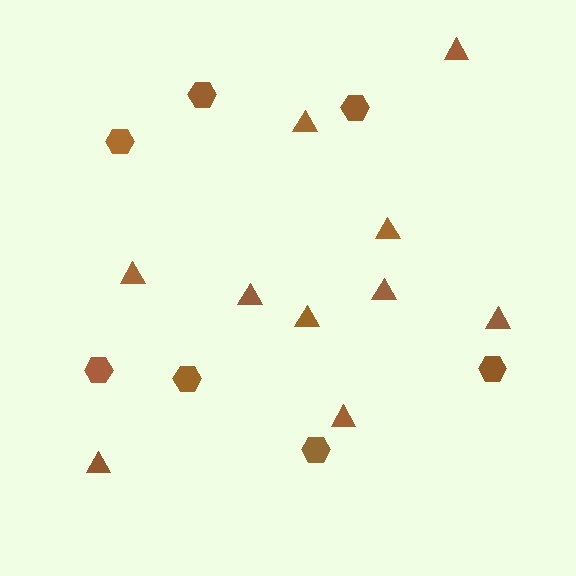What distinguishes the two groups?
There are 2 groups: one group of triangles (10) and one group of hexagons (7).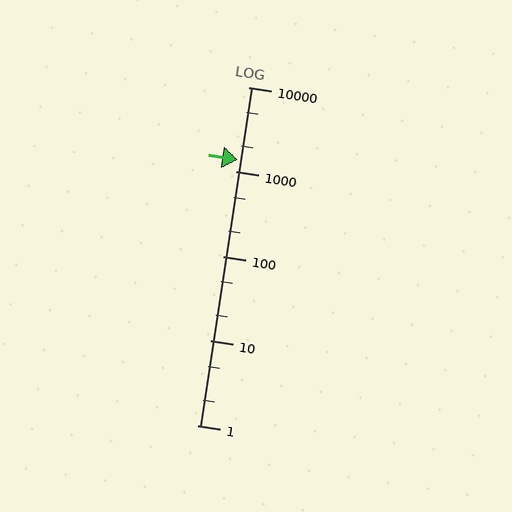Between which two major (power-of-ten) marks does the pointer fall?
The pointer is between 1000 and 10000.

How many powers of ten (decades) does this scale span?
The scale spans 4 decades, from 1 to 10000.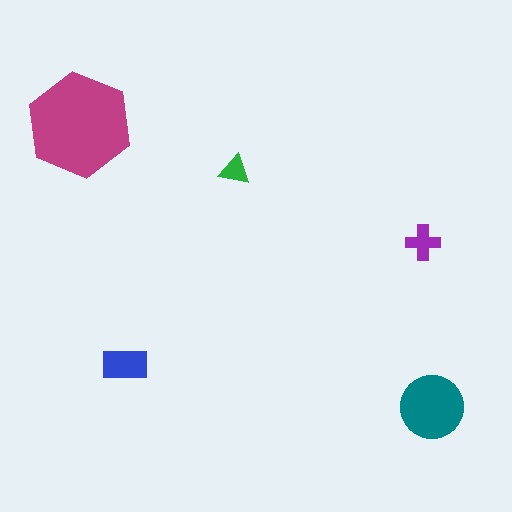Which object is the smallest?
The green triangle.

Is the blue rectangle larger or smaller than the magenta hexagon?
Smaller.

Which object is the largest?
The magenta hexagon.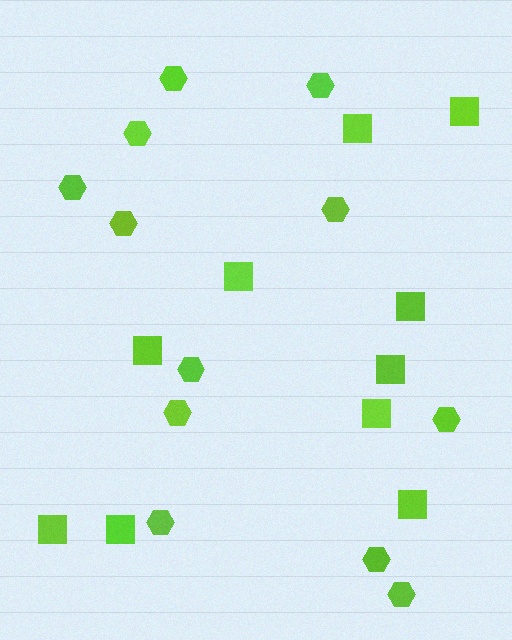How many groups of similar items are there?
There are 2 groups: one group of hexagons (12) and one group of squares (10).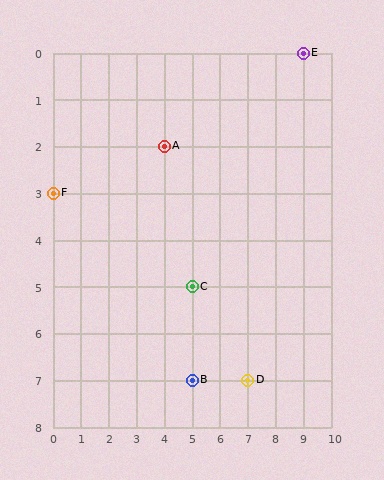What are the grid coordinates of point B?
Point B is at grid coordinates (5, 7).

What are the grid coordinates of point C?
Point C is at grid coordinates (5, 5).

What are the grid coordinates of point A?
Point A is at grid coordinates (4, 2).